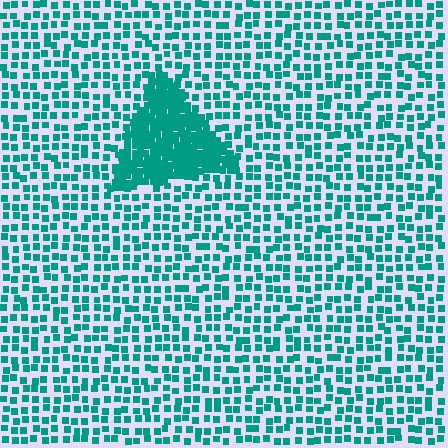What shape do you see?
I see a triangle.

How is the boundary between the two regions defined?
The boundary is defined by a change in element density (approximately 2.9x ratio). All elements are the same color, size, and shape.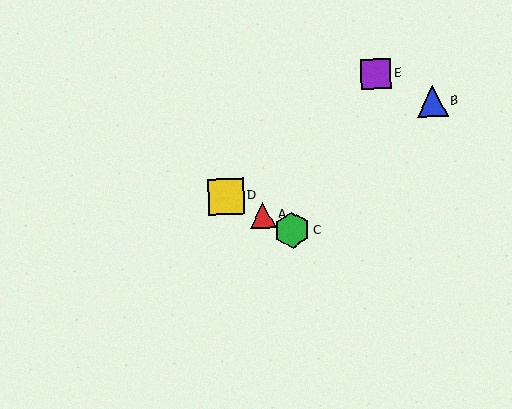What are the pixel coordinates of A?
Object A is at (262, 215).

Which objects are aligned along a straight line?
Objects A, C, D are aligned along a straight line.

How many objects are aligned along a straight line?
3 objects (A, C, D) are aligned along a straight line.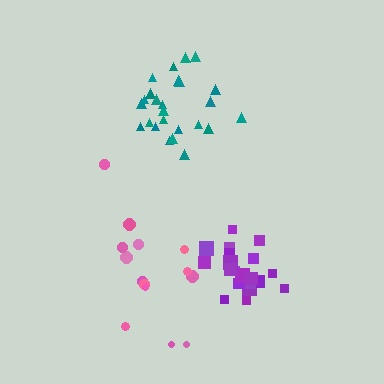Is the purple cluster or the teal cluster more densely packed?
Purple.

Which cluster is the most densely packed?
Purple.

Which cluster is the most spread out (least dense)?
Pink.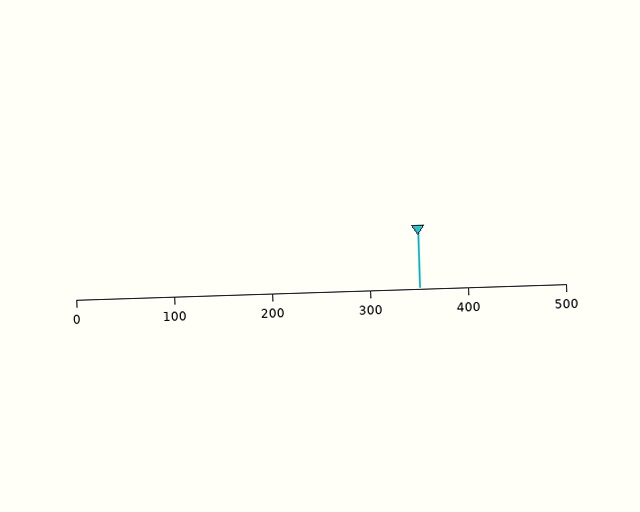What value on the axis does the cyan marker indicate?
The marker indicates approximately 350.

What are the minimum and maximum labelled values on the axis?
The axis runs from 0 to 500.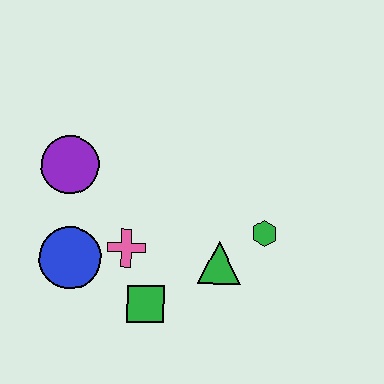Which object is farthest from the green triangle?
The purple circle is farthest from the green triangle.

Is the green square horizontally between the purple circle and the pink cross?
No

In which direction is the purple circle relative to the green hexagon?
The purple circle is to the left of the green hexagon.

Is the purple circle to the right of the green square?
No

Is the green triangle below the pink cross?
Yes